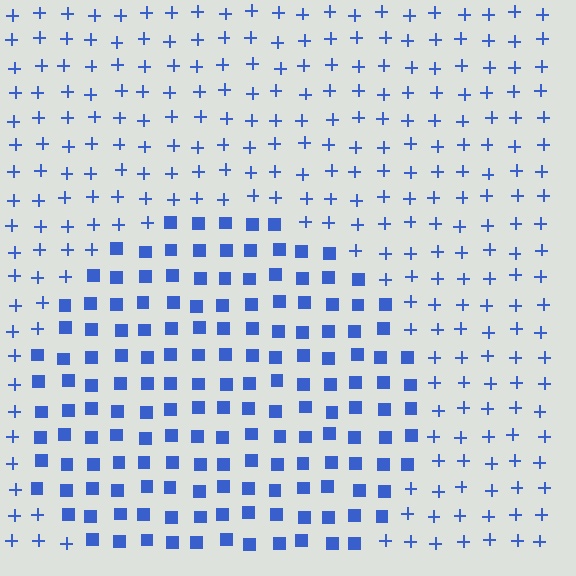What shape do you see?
I see a circle.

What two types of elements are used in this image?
The image uses squares inside the circle region and plus signs outside it.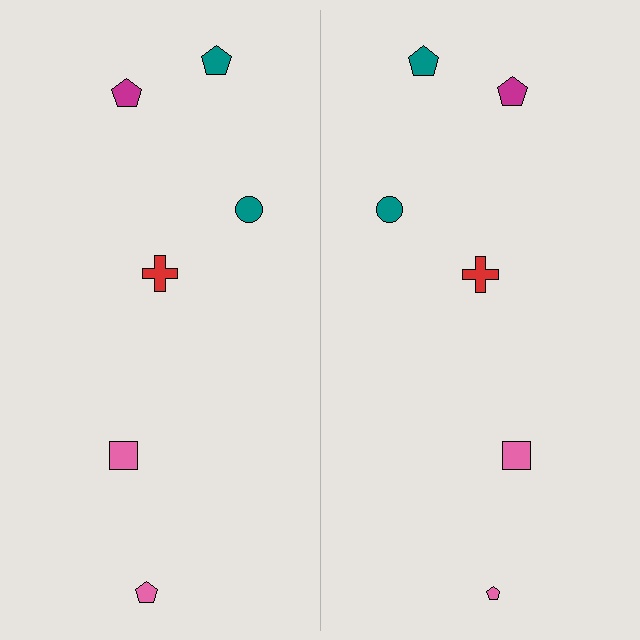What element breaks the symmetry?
The pink pentagon on the right side has a different size than its mirror counterpart.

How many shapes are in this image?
There are 12 shapes in this image.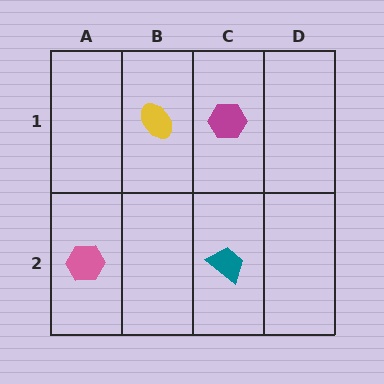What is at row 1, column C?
A magenta hexagon.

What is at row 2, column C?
A teal trapezoid.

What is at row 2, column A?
A pink hexagon.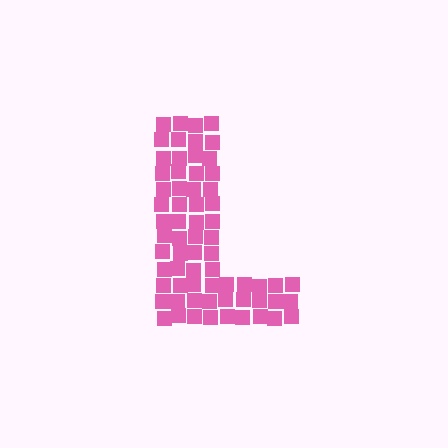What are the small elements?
The small elements are squares.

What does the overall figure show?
The overall figure shows the letter L.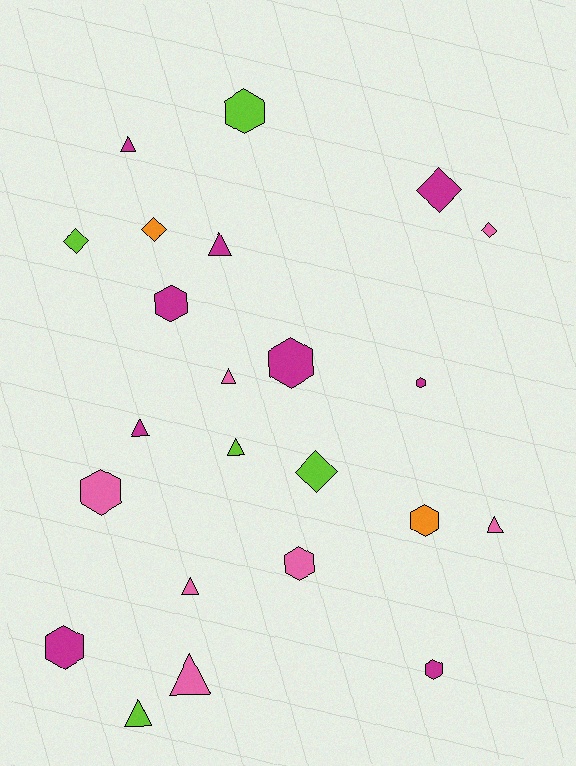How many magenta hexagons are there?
There are 5 magenta hexagons.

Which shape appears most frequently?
Hexagon, with 9 objects.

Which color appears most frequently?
Magenta, with 9 objects.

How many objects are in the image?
There are 23 objects.